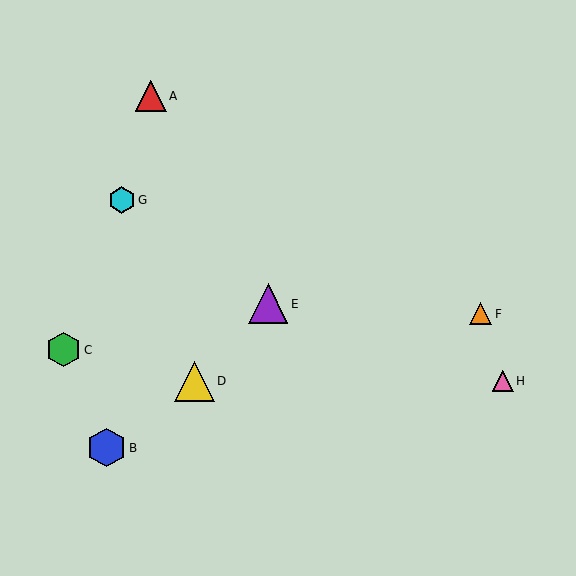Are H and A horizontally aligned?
No, H is at y≈381 and A is at y≈96.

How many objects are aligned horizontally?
2 objects (D, H) are aligned horizontally.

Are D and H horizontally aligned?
Yes, both are at y≈381.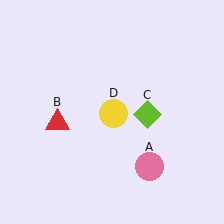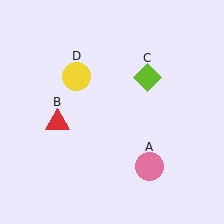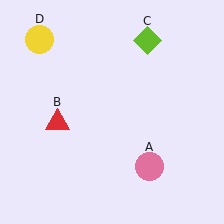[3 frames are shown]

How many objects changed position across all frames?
2 objects changed position: lime diamond (object C), yellow circle (object D).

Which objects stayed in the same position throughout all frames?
Pink circle (object A) and red triangle (object B) remained stationary.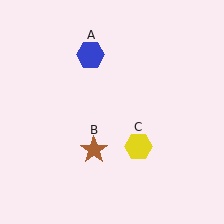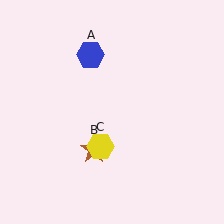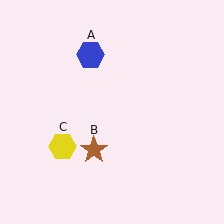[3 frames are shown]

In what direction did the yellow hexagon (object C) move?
The yellow hexagon (object C) moved left.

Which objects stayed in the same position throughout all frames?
Blue hexagon (object A) and brown star (object B) remained stationary.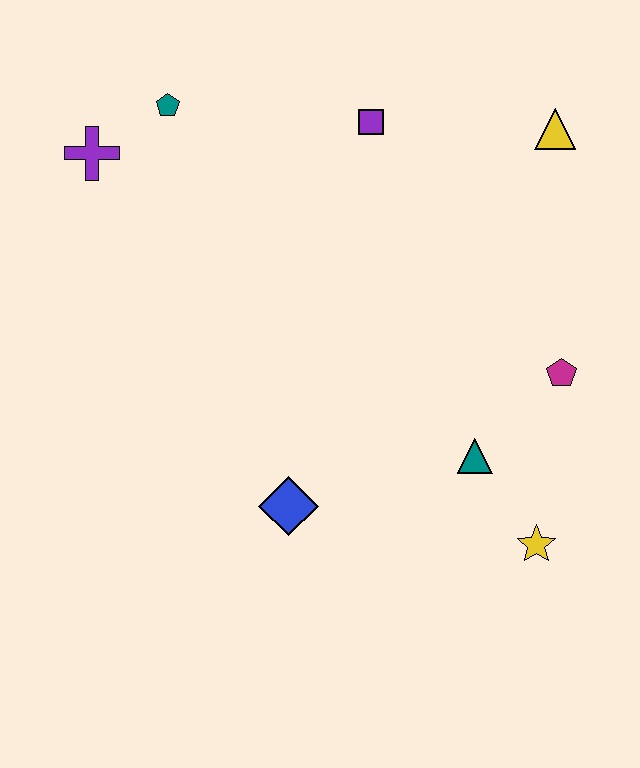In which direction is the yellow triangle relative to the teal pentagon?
The yellow triangle is to the right of the teal pentagon.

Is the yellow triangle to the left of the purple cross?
No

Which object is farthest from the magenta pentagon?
The purple cross is farthest from the magenta pentagon.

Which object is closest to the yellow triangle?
The purple square is closest to the yellow triangle.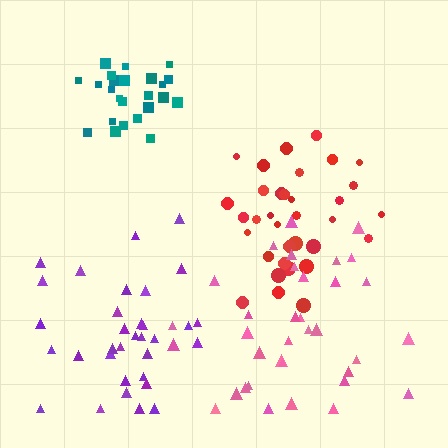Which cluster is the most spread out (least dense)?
Pink.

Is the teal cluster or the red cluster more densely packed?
Teal.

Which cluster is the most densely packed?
Teal.